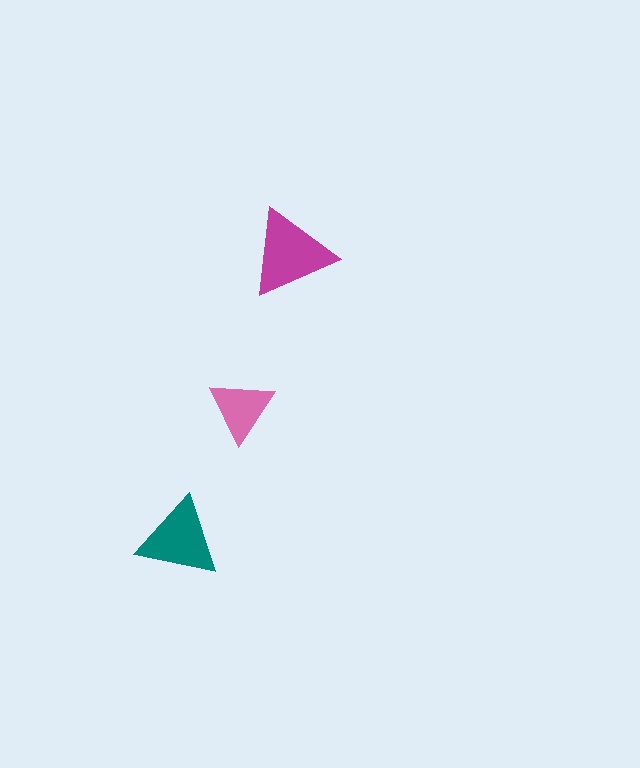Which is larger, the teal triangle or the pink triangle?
The teal one.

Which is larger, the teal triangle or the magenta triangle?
The magenta one.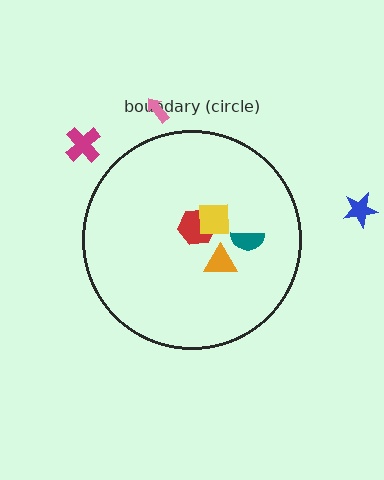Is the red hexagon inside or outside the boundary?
Inside.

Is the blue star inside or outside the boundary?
Outside.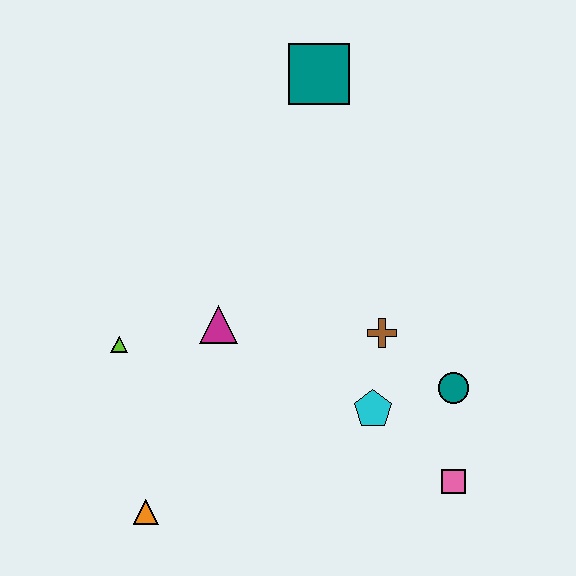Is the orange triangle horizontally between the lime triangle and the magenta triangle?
Yes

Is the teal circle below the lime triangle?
Yes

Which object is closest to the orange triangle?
The lime triangle is closest to the orange triangle.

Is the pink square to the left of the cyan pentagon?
No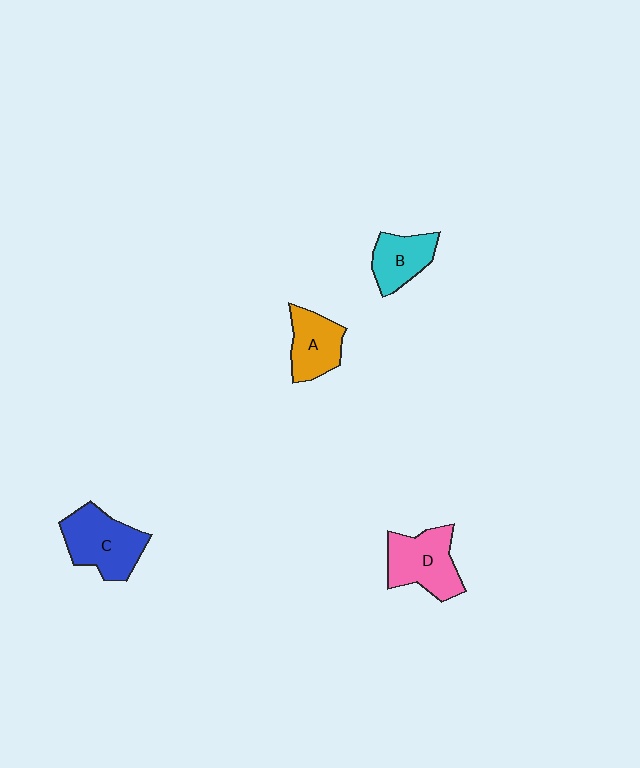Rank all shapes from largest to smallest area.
From largest to smallest: C (blue), D (pink), A (orange), B (cyan).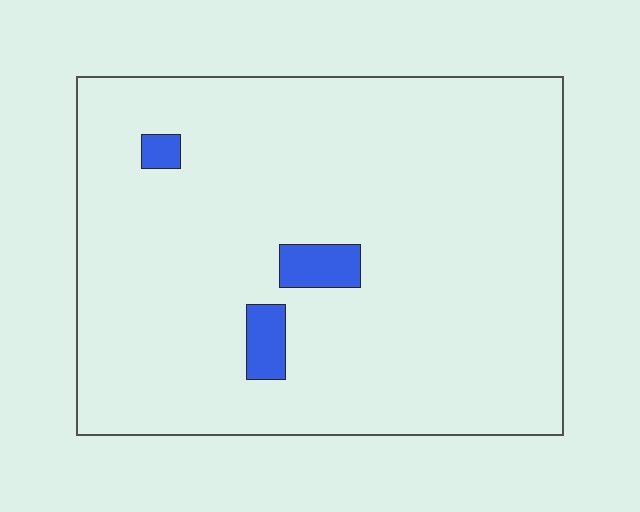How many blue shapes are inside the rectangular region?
3.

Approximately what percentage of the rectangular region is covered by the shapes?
Approximately 5%.